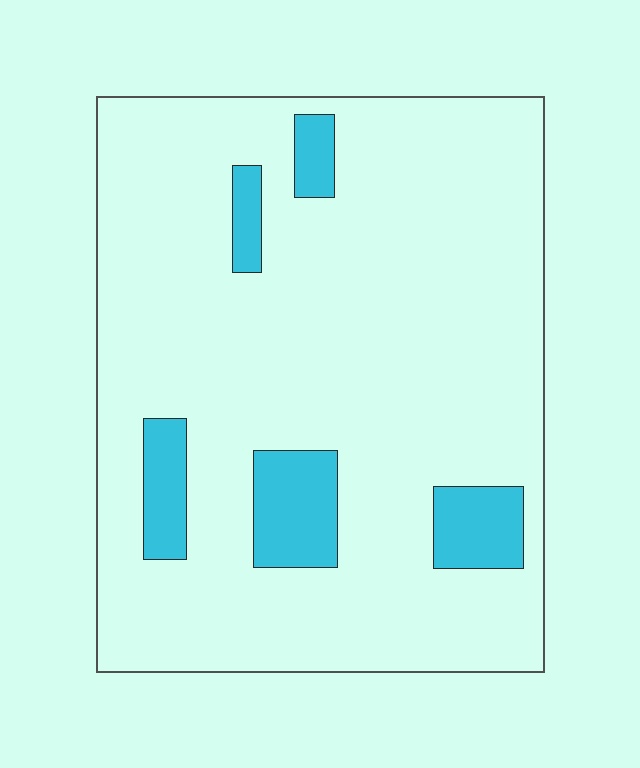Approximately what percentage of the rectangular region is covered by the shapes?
Approximately 10%.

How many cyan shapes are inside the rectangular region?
5.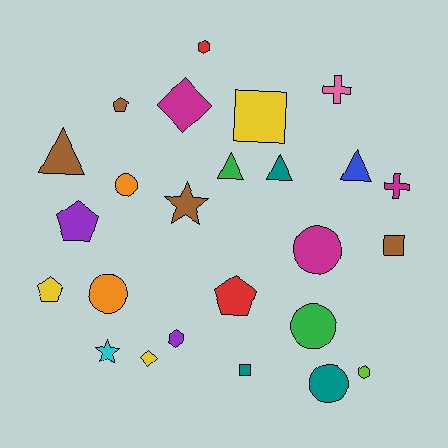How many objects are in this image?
There are 25 objects.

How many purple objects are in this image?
There are 2 purple objects.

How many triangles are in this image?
There are 4 triangles.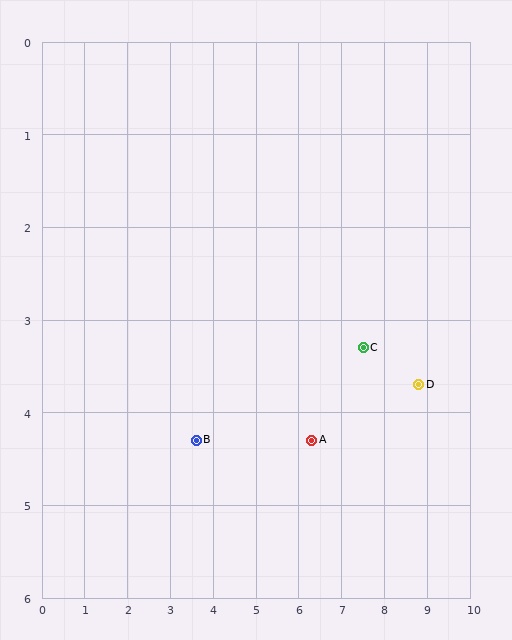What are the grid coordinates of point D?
Point D is at approximately (8.8, 3.7).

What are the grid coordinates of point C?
Point C is at approximately (7.5, 3.3).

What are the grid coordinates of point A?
Point A is at approximately (6.3, 4.3).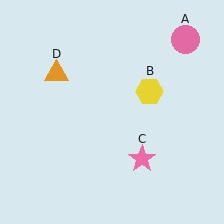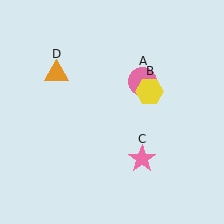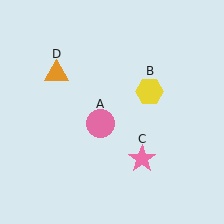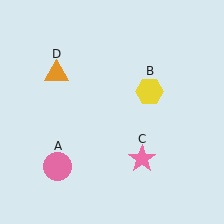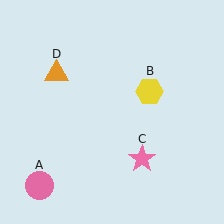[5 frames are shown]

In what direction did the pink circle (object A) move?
The pink circle (object A) moved down and to the left.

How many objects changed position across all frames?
1 object changed position: pink circle (object A).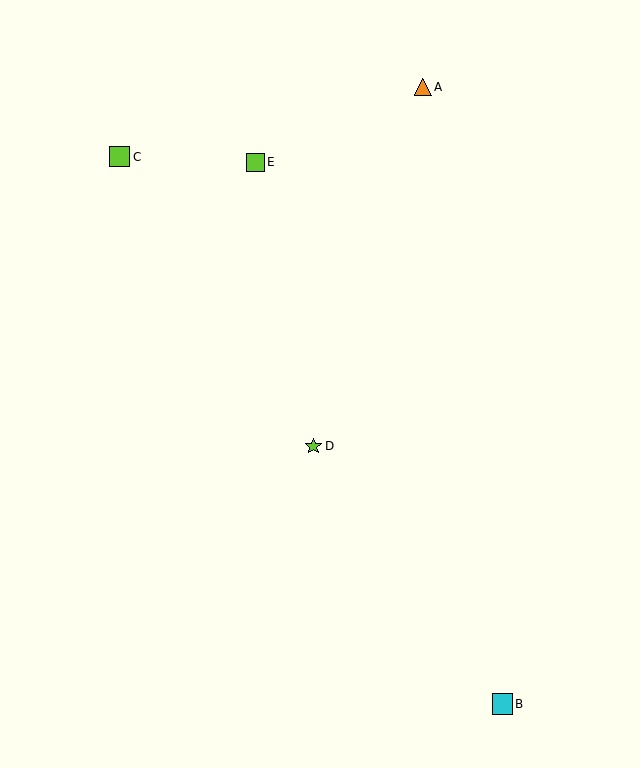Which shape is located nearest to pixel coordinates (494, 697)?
The cyan square (labeled B) at (502, 704) is nearest to that location.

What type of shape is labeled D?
Shape D is a lime star.